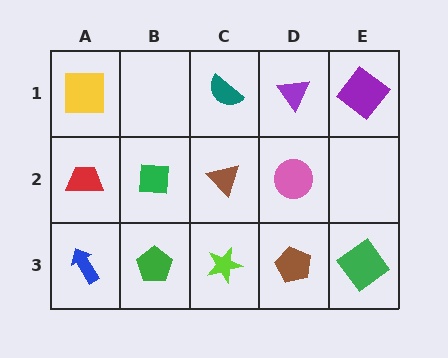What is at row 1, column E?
A purple diamond.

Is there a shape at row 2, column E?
No, that cell is empty.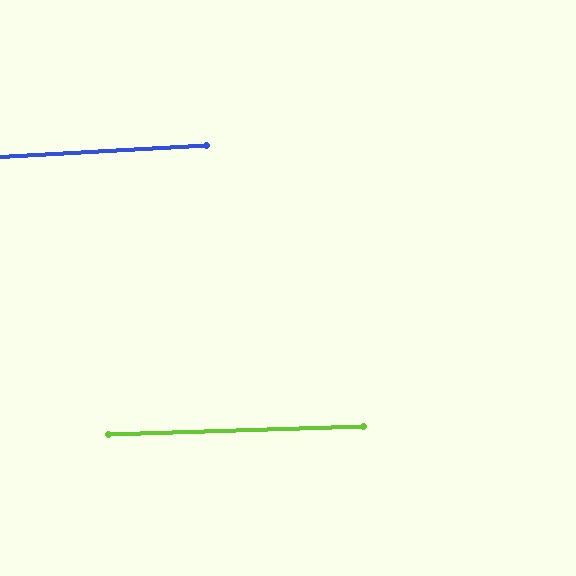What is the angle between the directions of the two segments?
Approximately 1 degree.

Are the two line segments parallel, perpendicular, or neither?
Parallel — their directions differ by only 1.3°.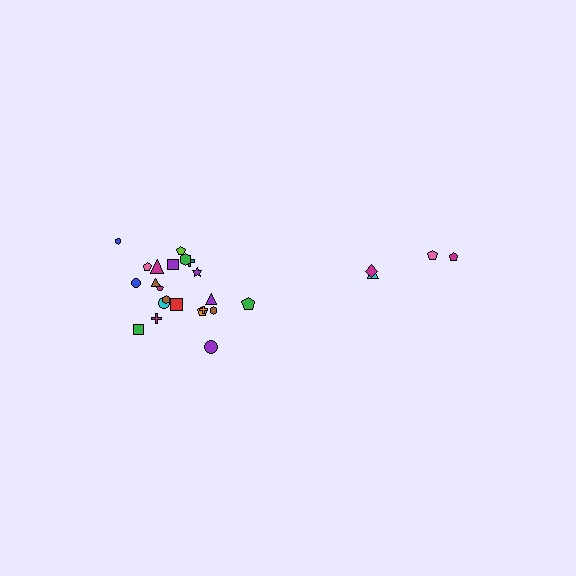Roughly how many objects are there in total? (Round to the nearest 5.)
Roughly 25 objects in total.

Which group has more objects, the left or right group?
The left group.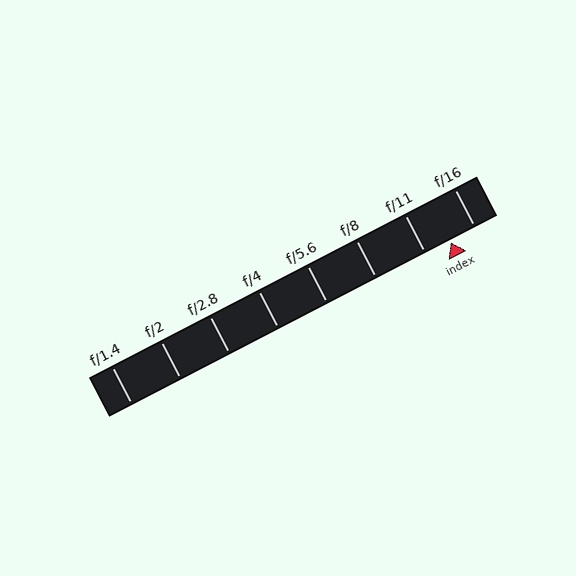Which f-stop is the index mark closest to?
The index mark is closest to f/16.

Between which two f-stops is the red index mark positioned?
The index mark is between f/11 and f/16.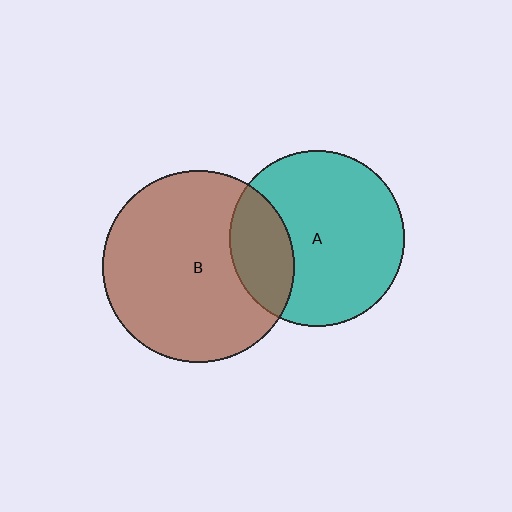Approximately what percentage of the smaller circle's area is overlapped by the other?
Approximately 25%.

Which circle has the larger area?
Circle B (brown).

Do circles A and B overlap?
Yes.